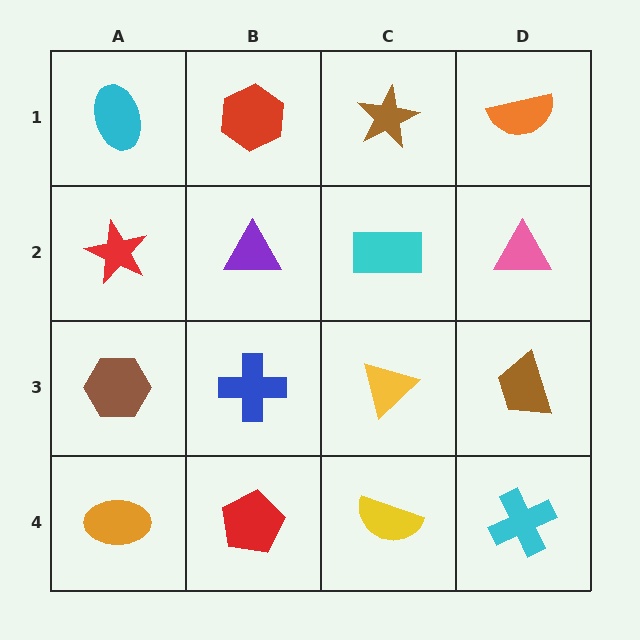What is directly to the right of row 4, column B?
A yellow semicircle.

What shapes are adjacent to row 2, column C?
A brown star (row 1, column C), a yellow triangle (row 3, column C), a purple triangle (row 2, column B), a pink triangle (row 2, column D).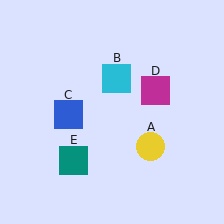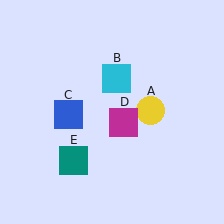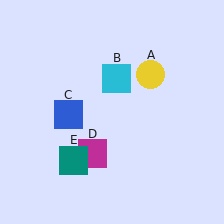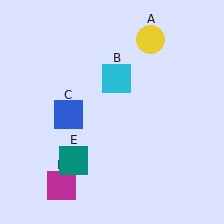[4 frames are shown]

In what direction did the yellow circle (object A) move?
The yellow circle (object A) moved up.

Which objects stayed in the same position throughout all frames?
Cyan square (object B) and blue square (object C) and teal square (object E) remained stationary.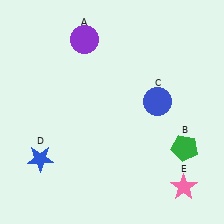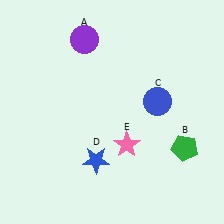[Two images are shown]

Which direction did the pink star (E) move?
The pink star (E) moved left.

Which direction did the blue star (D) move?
The blue star (D) moved right.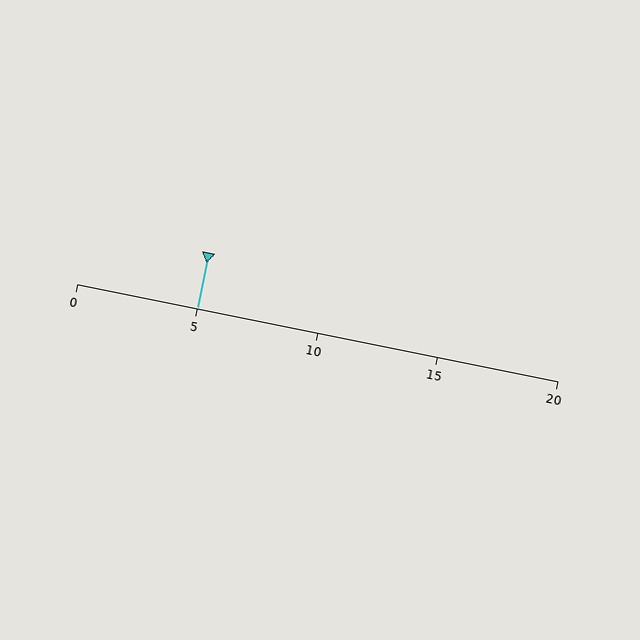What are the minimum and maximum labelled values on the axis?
The axis runs from 0 to 20.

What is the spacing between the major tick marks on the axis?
The major ticks are spaced 5 apart.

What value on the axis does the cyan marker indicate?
The marker indicates approximately 5.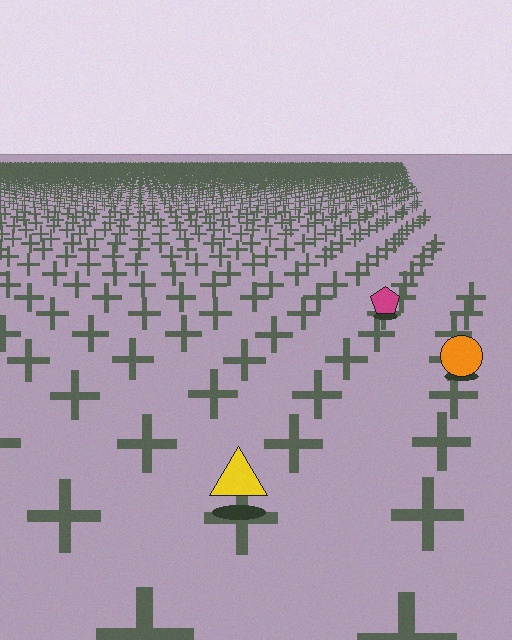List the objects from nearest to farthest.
From nearest to farthest: the yellow triangle, the orange circle, the magenta pentagon.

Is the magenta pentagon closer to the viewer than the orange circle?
No. The orange circle is closer — you can tell from the texture gradient: the ground texture is coarser near it.